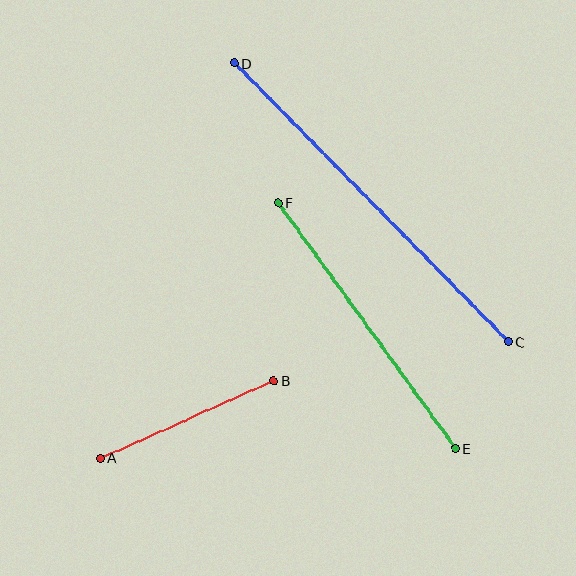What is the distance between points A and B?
The distance is approximately 190 pixels.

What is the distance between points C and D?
The distance is approximately 390 pixels.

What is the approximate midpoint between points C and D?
The midpoint is at approximately (371, 202) pixels.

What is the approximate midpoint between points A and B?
The midpoint is at approximately (187, 419) pixels.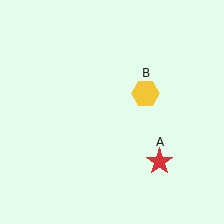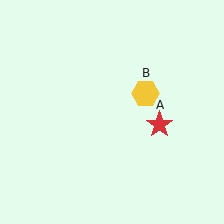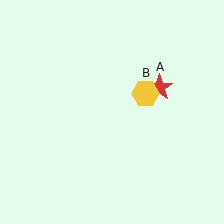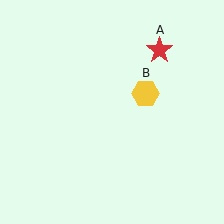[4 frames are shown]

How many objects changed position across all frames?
1 object changed position: red star (object A).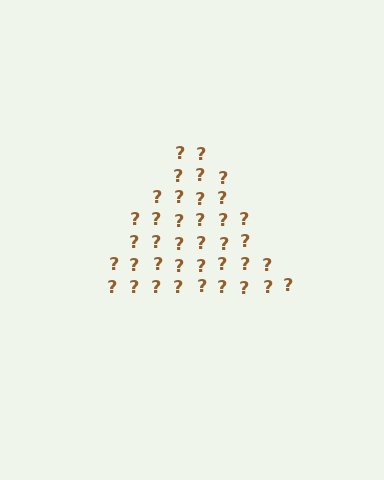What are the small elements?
The small elements are question marks.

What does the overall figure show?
The overall figure shows a triangle.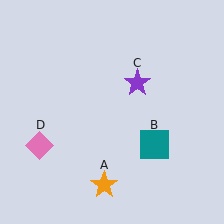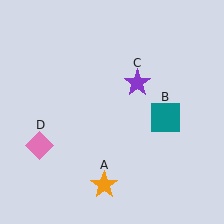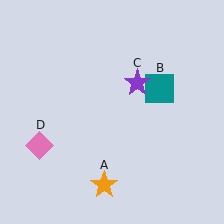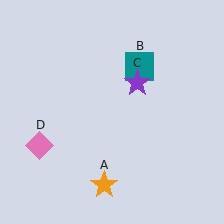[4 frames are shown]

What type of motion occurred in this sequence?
The teal square (object B) rotated counterclockwise around the center of the scene.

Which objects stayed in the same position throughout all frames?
Orange star (object A) and purple star (object C) and pink diamond (object D) remained stationary.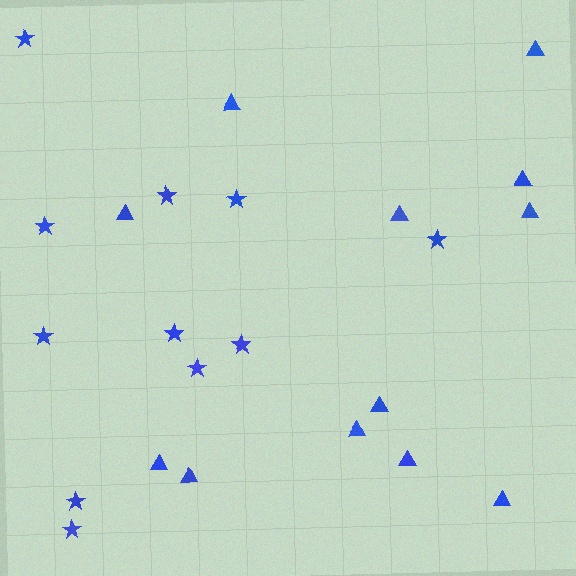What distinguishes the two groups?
There are 2 groups: one group of triangles (12) and one group of stars (11).